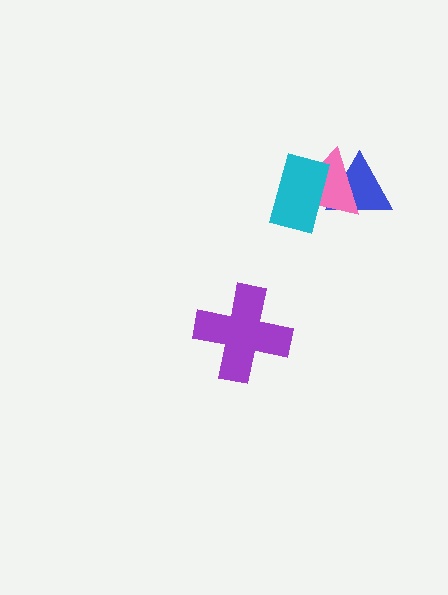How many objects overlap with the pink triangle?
2 objects overlap with the pink triangle.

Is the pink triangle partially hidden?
Yes, it is partially covered by another shape.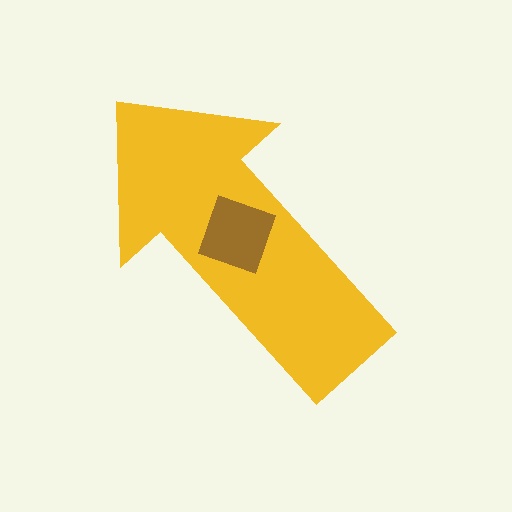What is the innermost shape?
The brown square.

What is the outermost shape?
The yellow arrow.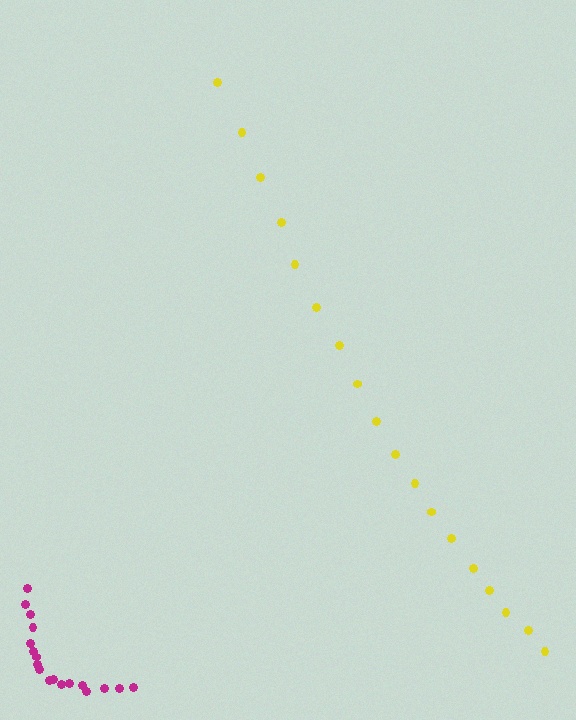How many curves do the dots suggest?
There are 2 distinct paths.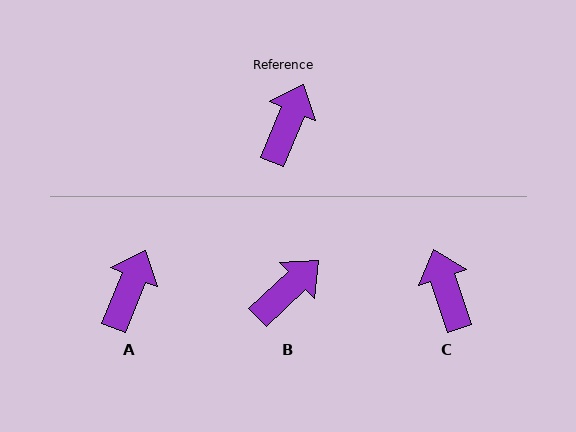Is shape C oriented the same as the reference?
No, it is off by about 40 degrees.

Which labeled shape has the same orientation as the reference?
A.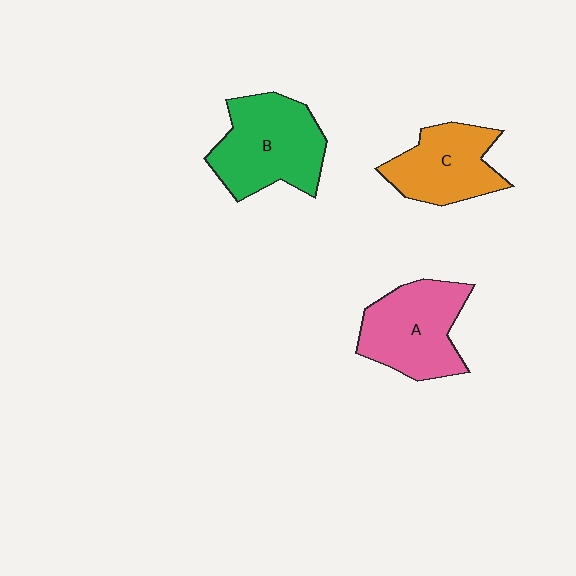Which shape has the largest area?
Shape B (green).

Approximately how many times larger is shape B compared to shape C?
Approximately 1.3 times.